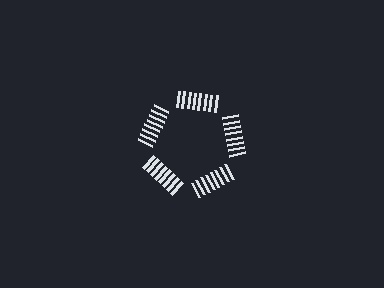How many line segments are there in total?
40 — 8 along each of the 5 edges.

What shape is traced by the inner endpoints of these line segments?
An illusory pentagon — the line segments terminate on its edges but no continuous stroke is drawn.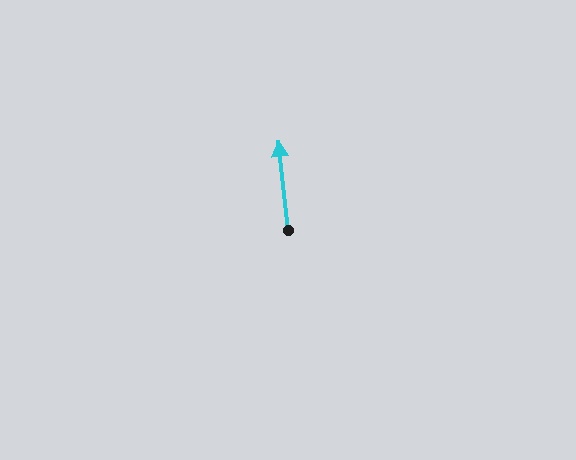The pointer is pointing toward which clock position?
Roughly 12 o'clock.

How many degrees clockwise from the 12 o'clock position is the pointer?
Approximately 354 degrees.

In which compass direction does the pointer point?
North.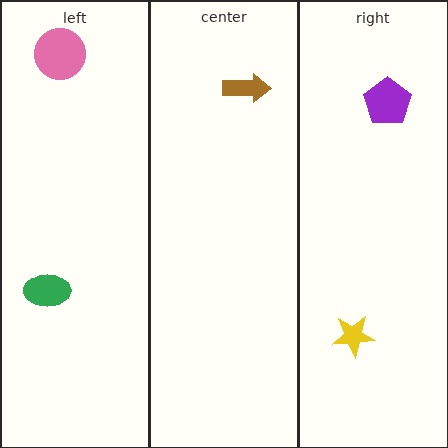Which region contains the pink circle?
The left region.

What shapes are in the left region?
The green ellipse, the pink circle.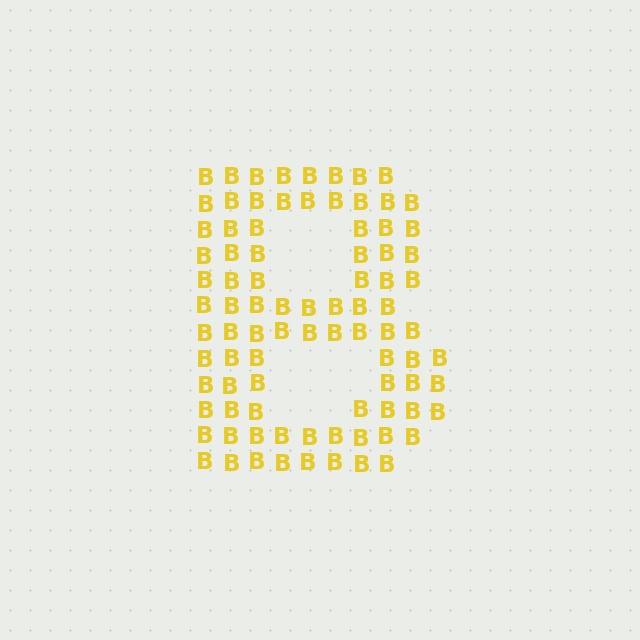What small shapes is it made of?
It is made of small letter B's.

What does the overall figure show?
The overall figure shows the letter B.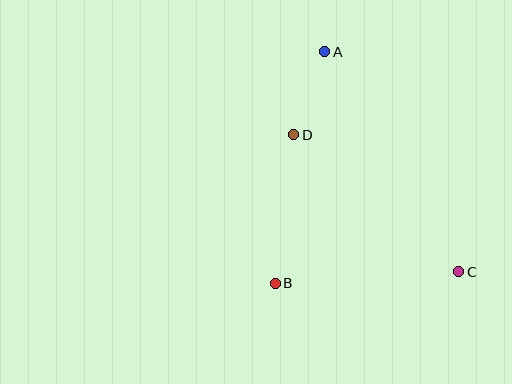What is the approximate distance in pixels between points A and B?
The distance between A and B is approximately 237 pixels.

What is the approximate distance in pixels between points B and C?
The distance between B and C is approximately 184 pixels.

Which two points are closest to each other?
Points A and D are closest to each other.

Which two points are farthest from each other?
Points A and C are farthest from each other.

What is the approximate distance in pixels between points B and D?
The distance between B and D is approximately 150 pixels.